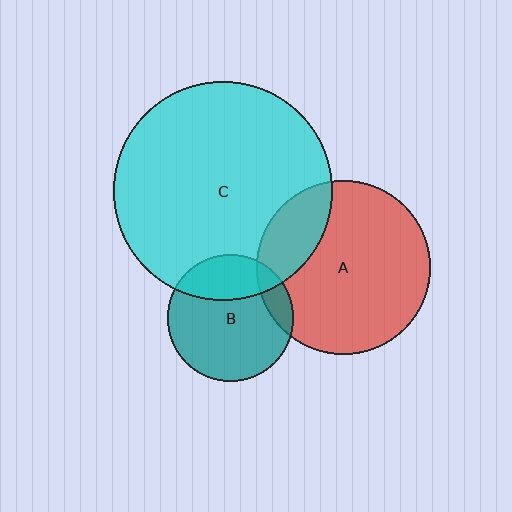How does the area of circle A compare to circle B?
Approximately 1.9 times.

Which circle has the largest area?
Circle C (cyan).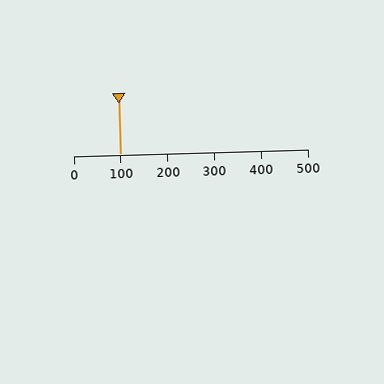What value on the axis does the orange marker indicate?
The marker indicates approximately 100.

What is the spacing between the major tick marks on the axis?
The major ticks are spaced 100 apart.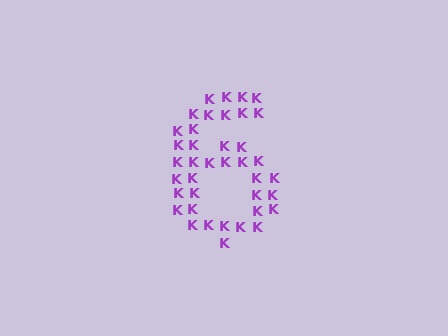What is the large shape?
The large shape is the digit 6.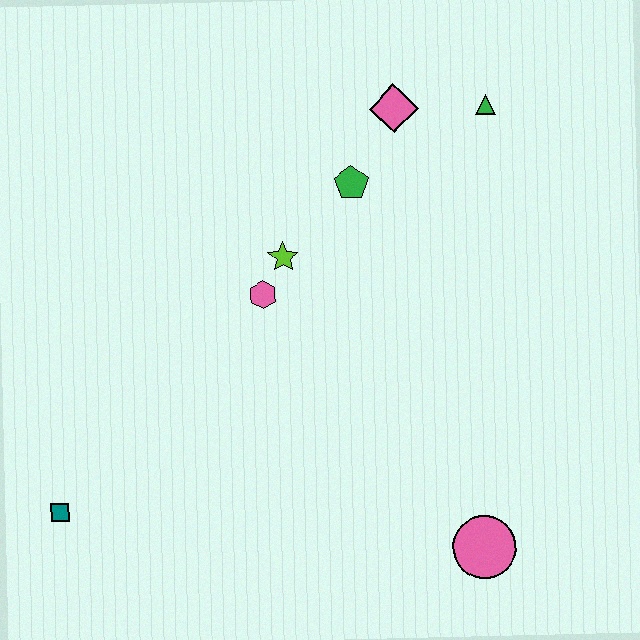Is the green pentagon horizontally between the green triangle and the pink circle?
No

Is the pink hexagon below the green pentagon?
Yes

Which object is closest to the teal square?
The pink hexagon is closest to the teal square.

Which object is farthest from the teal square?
The green triangle is farthest from the teal square.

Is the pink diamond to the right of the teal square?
Yes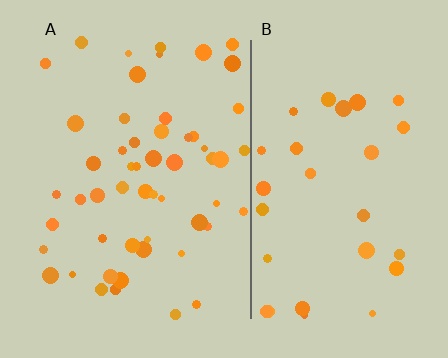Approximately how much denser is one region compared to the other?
Approximately 1.8× — region A over region B.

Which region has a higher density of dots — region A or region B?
A (the left).